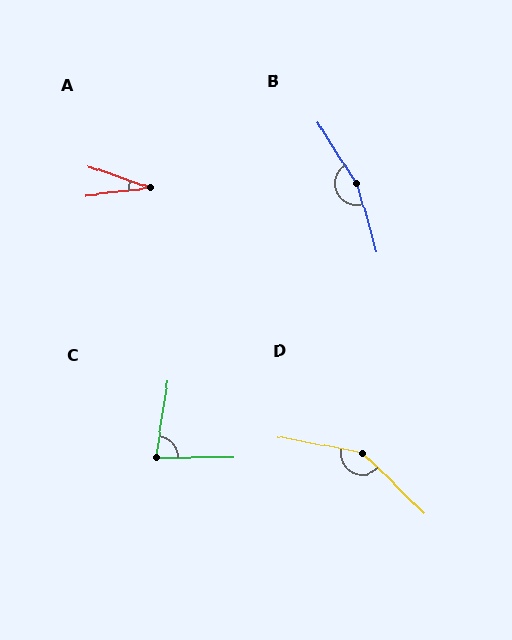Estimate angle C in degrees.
Approximately 80 degrees.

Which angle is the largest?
B, at approximately 163 degrees.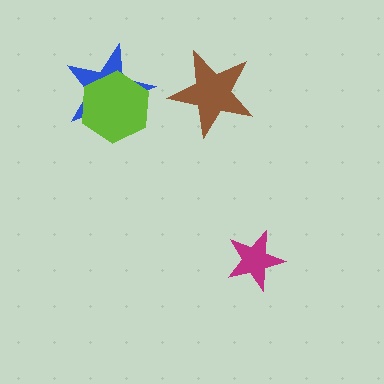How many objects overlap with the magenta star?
0 objects overlap with the magenta star.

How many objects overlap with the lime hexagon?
1 object overlaps with the lime hexagon.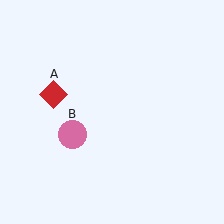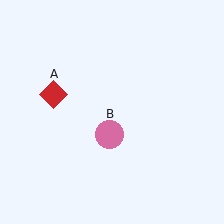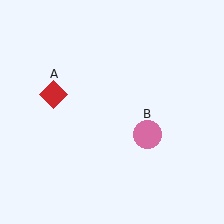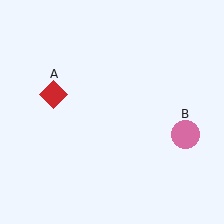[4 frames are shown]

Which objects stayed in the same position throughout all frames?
Red diamond (object A) remained stationary.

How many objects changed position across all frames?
1 object changed position: pink circle (object B).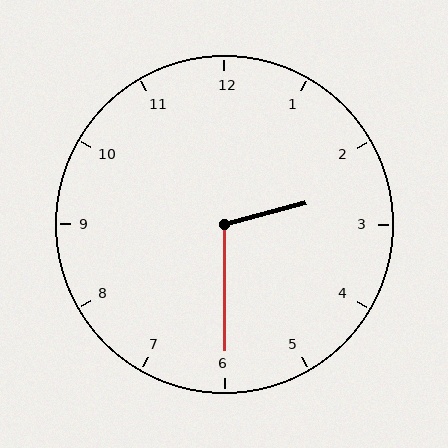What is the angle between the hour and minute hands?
Approximately 105 degrees.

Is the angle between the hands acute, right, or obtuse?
It is obtuse.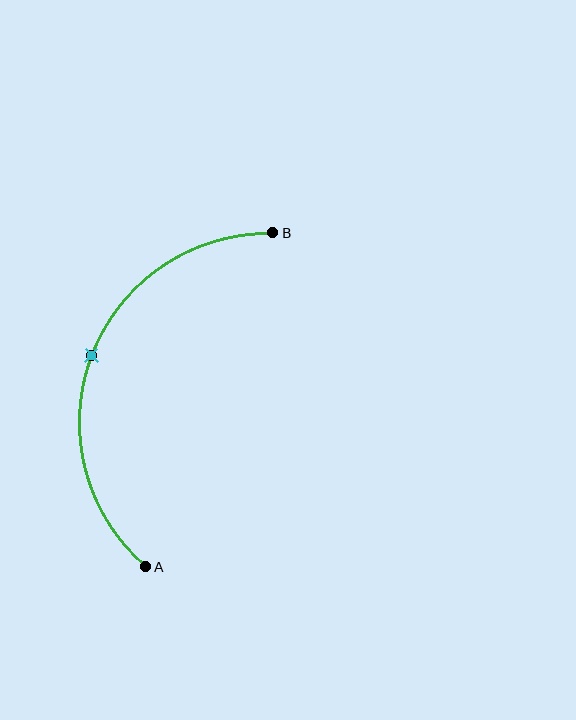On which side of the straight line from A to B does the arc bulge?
The arc bulges to the left of the straight line connecting A and B.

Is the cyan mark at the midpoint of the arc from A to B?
Yes. The cyan mark lies on the arc at equal arc-length from both A and B — it is the arc midpoint.